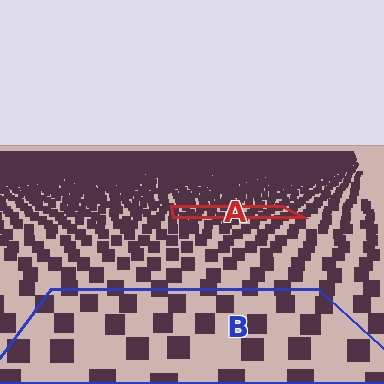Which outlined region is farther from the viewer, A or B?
Region A is farther from the viewer — the texture elements inside it appear smaller and more densely packed.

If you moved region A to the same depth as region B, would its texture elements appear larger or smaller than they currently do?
They would appear larger. At a closer depth, the same texture elements are projected at a bigger on-screen size.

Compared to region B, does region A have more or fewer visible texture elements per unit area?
Region A has more texture elements per unit area — they are packed more densely because it is farther away.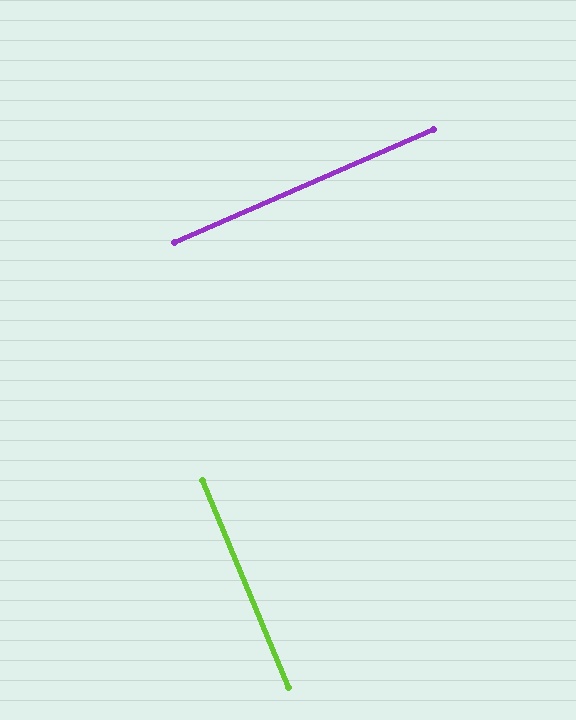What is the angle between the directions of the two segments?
Approximately 89 degrees.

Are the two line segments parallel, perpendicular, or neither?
Perpendicular — they meet at approximately 89°.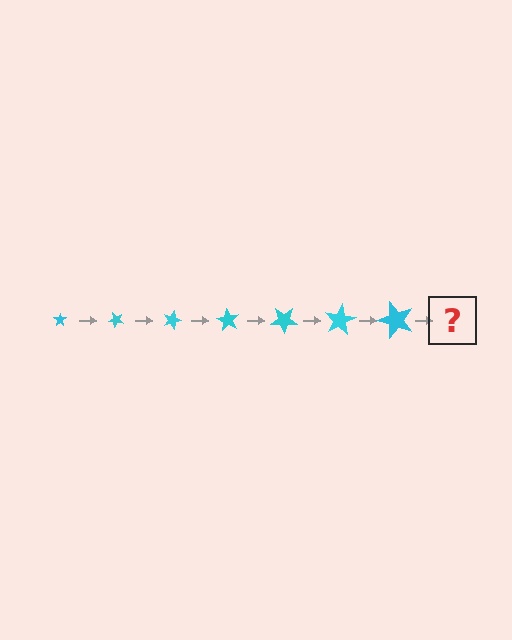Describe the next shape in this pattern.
It should be a star, larger than the previous one and rotated 315 degrees from the start.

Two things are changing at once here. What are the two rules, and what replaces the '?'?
The two rules are that the star grows larger each step and it rotates 45 degrees each step. The '?' should be a star, larger than the previous one and rotated 315 degrees from the start.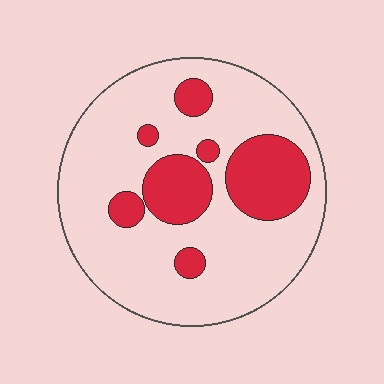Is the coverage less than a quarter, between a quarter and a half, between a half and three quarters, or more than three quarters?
Less than a quarter.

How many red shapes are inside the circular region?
7.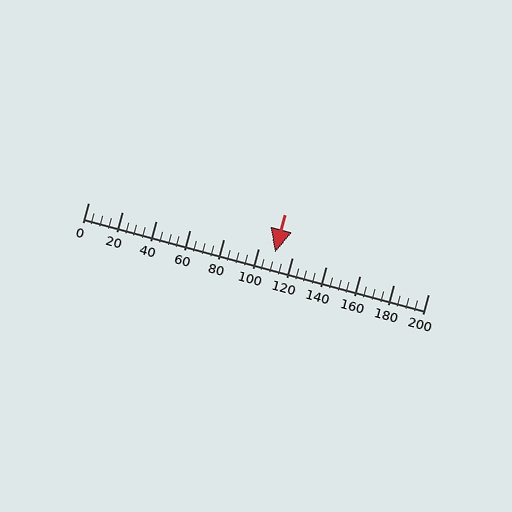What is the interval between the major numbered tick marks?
The major tick marks are spaced 20 units apart.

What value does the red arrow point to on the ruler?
The red arrow points to approximately 110.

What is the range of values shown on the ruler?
The ruler shows values from 0 to 200.